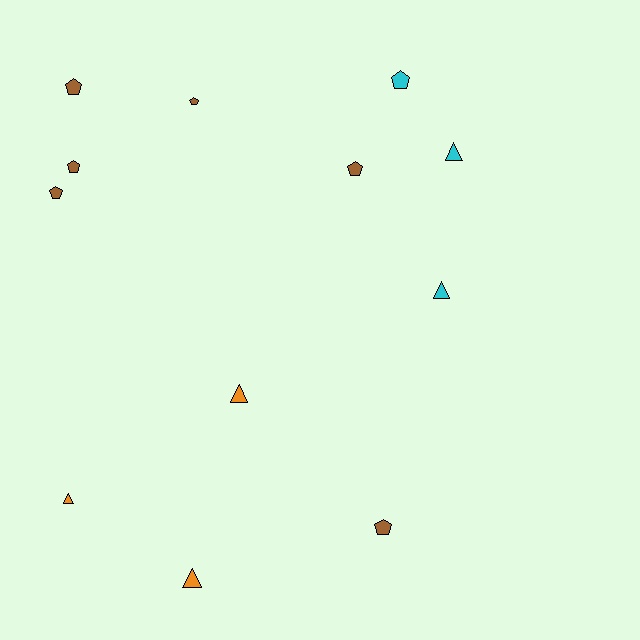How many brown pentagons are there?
There are 6 brown pentagons.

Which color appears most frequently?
Brown, with 6 objects.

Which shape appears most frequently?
Pentagon, with 7 objects.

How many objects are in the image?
There are 12 objects.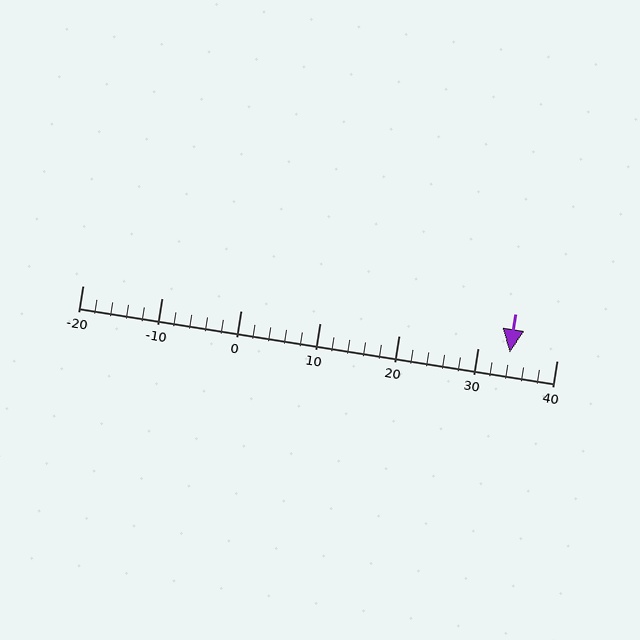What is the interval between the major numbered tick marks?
The major tick marks are spaced 10 units apart.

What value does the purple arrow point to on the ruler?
The purple arrow points to approximately 34.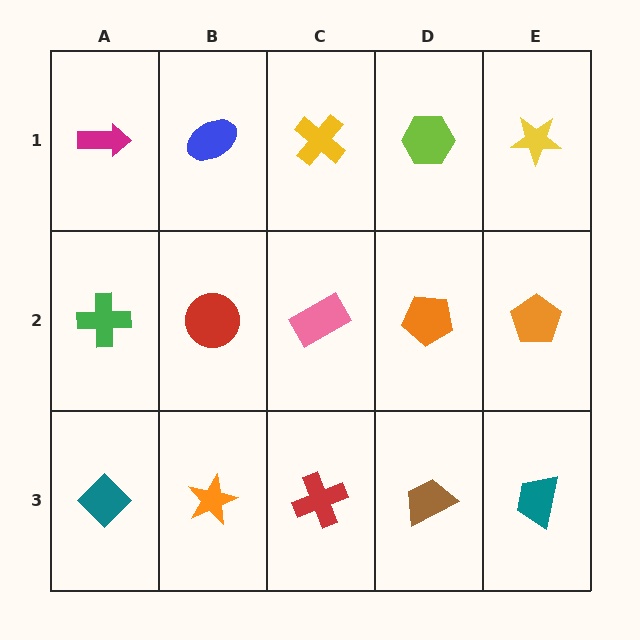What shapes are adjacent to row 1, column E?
An orange pentagon (row 2, column E), a lime hexagon (row 1, column D).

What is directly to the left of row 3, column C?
An orange star.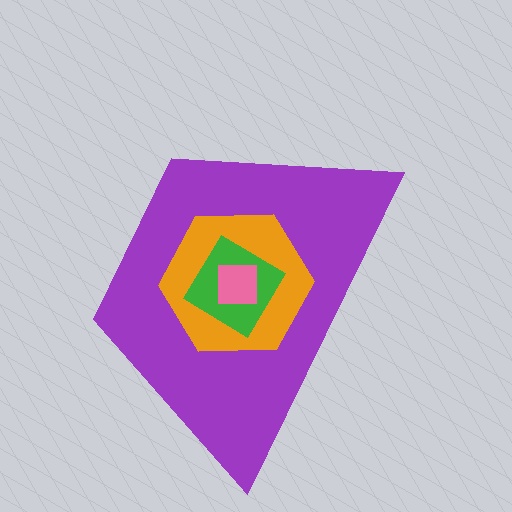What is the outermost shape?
The purple trapezoid.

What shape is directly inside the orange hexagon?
The green diamond.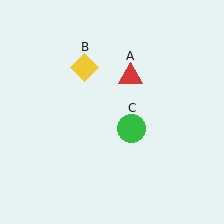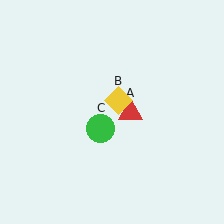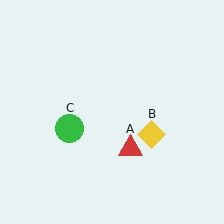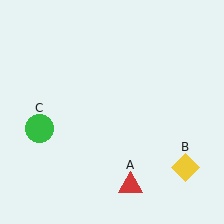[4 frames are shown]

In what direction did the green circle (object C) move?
The green circle (object C) moved left.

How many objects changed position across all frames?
3 objects changed position: red triangle (object A), yellow diamond (object B), green circle (object C).